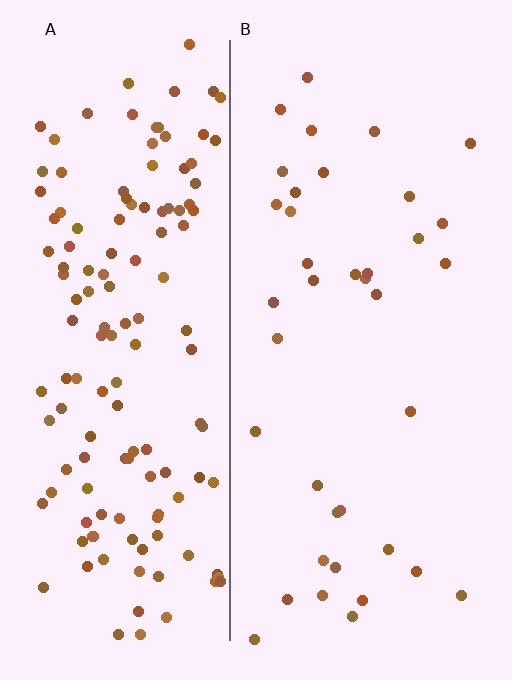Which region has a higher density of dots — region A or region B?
A (the left).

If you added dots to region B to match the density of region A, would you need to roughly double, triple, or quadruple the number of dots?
Approximately quadruple.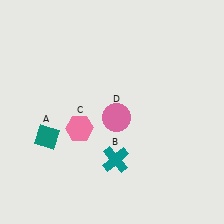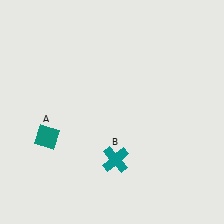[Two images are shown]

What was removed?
The pink circle (D), the pink hexagon (C) were removed in Image 2.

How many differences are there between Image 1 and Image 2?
There are 2 differences between the two images.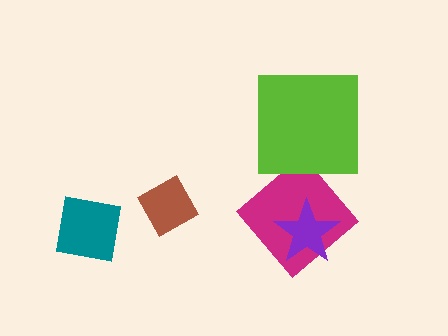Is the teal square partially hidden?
No, no other shape covers it.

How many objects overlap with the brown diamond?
0 objects overlap with the brown diamond.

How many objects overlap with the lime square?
0 objects overlap with the lime square.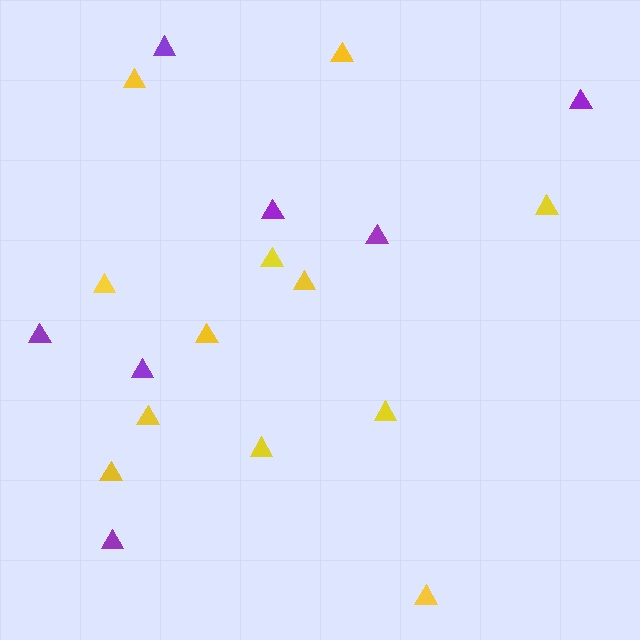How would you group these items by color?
There are 2 groups: one group of yellow triangles (12) and one group of purple triangles (7).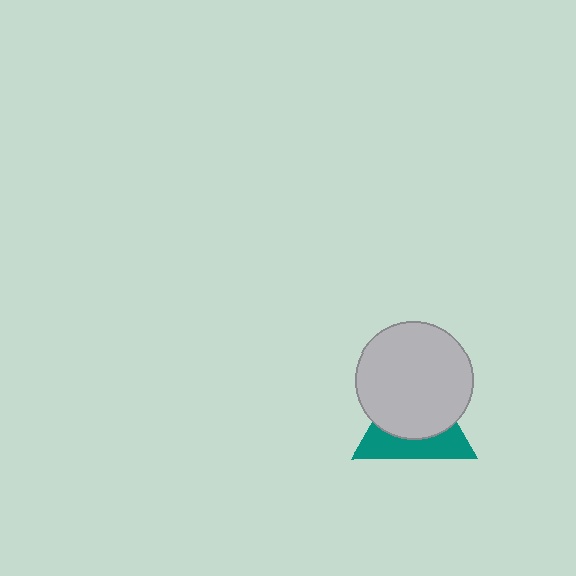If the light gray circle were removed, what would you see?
You would see the complete teal triangle.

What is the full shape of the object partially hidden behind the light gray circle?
The partially hidden object is a teal triangle.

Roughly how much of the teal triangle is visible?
A small part of it is visible (roughly 41%).